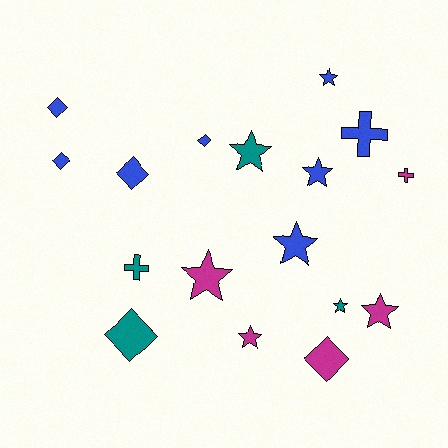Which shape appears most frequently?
Star, with 8 objects.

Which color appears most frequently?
Blue, with 8 objects.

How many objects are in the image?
There are 17 objects.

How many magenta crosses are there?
There is 1 magenta cross.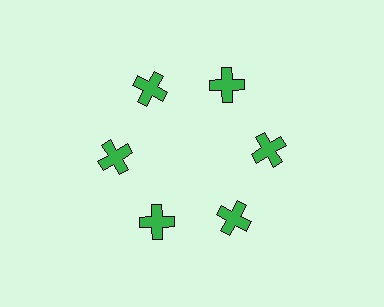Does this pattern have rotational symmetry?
Yes, this pattern has 6-fold rotational symmetry. It looks the same after rotating 60 degrees around the center.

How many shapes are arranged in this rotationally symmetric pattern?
There are 6 shapes, arranged in 6 groups of 1.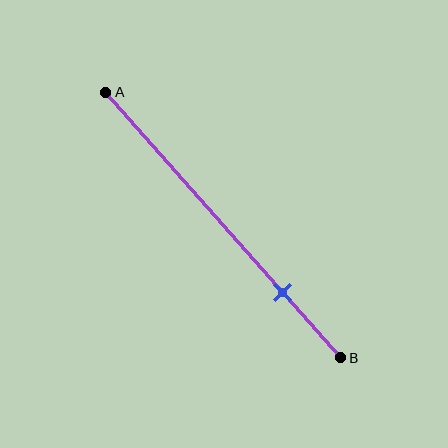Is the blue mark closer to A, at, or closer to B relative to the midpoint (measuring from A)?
The blue mark is closer to point B than the midpoint of segment AB.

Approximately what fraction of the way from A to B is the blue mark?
The blue mark is approximately 75% of the way from A to B.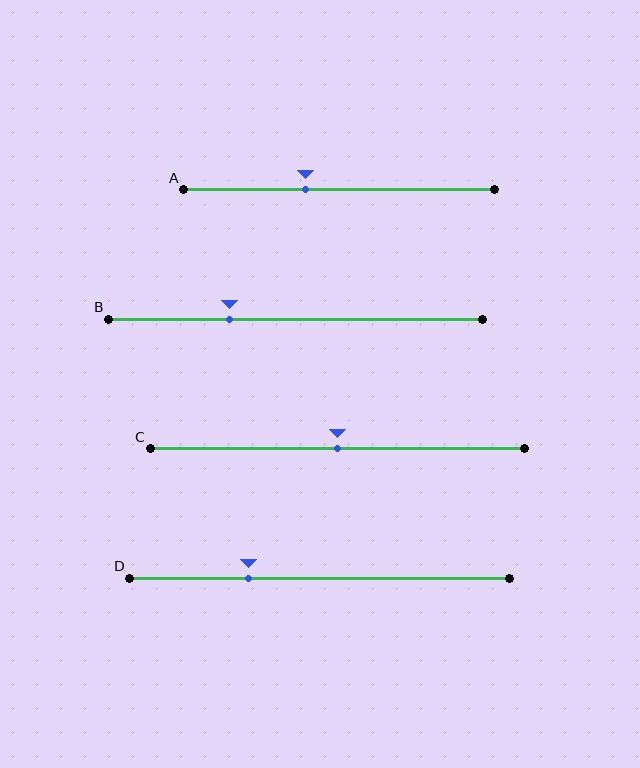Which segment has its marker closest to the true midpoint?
Segment C has its marker closest to the true midpoint.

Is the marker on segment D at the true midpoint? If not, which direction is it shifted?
No, the marker on segment D is shifted to the left by about 19% of the segment length.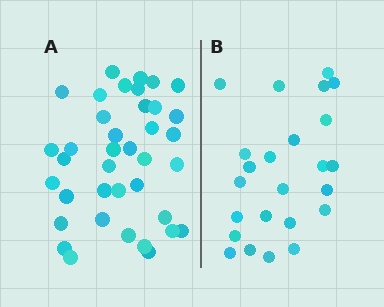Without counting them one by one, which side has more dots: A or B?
Region A (the left region) has more dots.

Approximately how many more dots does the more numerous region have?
Region A has approximately 15 more dots than region B.